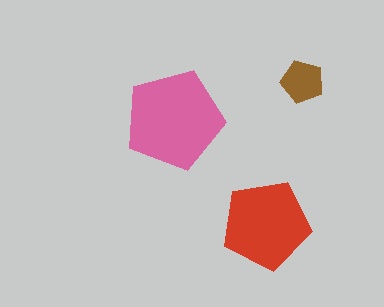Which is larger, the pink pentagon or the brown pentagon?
The pink one.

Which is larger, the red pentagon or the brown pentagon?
The red one.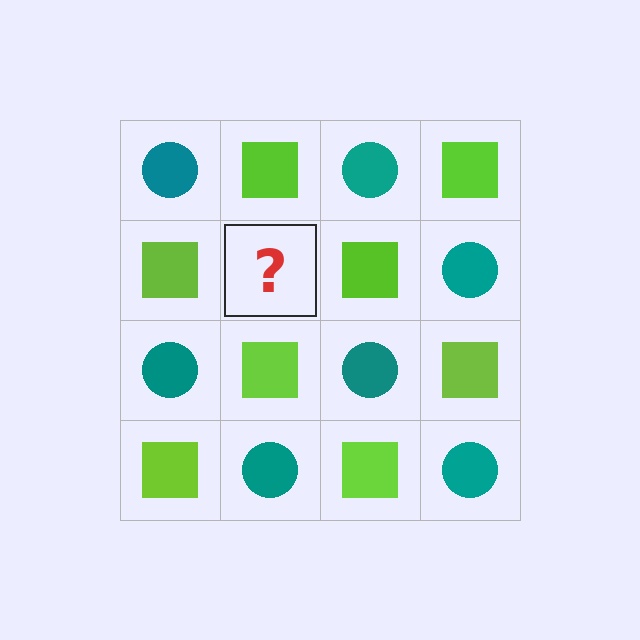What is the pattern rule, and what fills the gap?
The rule is that it alternates teal circle and lime square in a checkerboard pattern. The gap should be filled with a teal circle.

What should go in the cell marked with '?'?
The missing cell should contain a teal circle.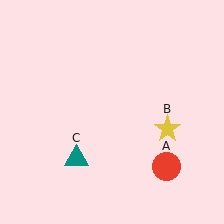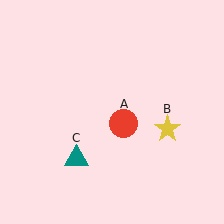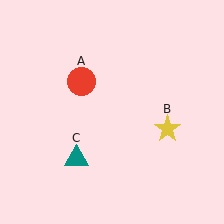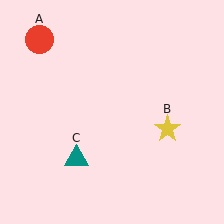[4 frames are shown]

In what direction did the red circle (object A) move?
The red circle (object A) moved up and to the left.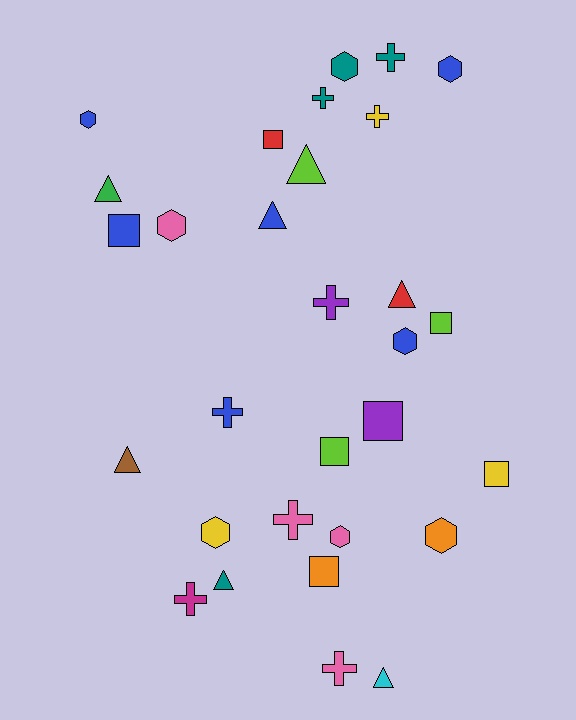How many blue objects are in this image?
There are 6 blue objects.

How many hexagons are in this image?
There are 8 hexagons.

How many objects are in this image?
There are 30 objects.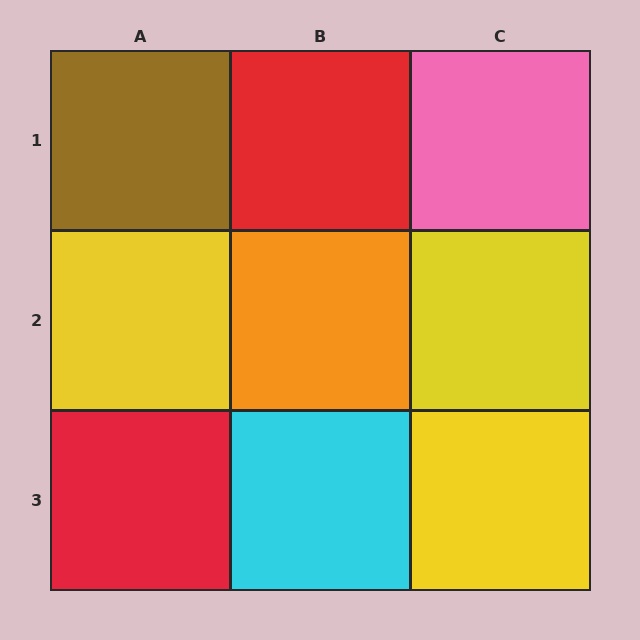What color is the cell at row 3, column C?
Yellow.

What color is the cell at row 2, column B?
Orange.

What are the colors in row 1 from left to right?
Brown, red, pink.